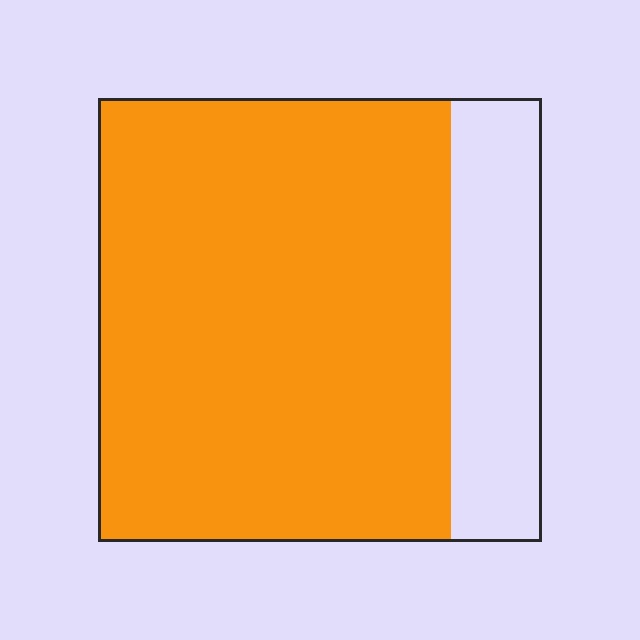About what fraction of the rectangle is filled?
About four fifths (4/5).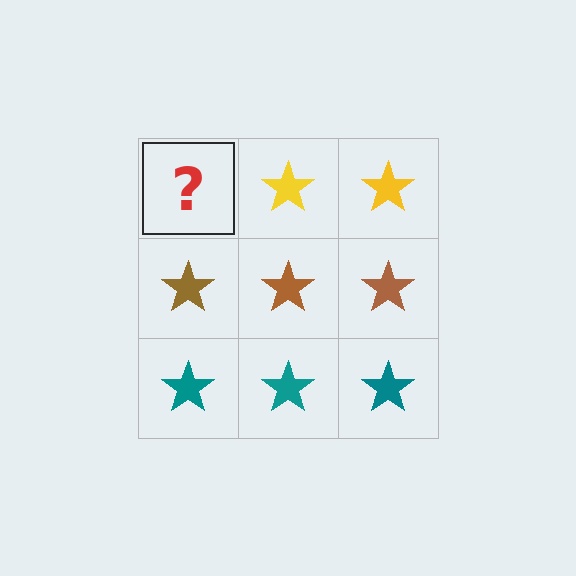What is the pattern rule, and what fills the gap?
The rule is that each row has a consistent color. The gap should be filled with a yellow star.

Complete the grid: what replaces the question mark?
The question mark should be replaced with a yellow star.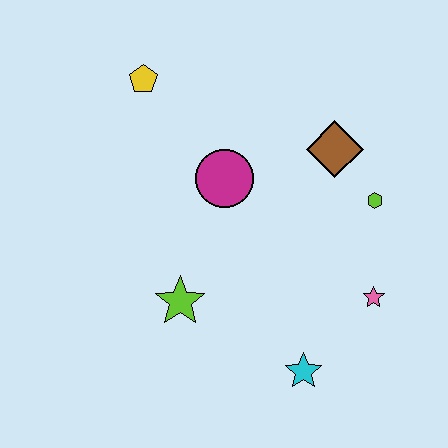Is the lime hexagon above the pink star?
Yes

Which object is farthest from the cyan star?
The yellow pentagon is farthest from the cyan star.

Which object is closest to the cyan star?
The pink star is closest to the cyan star.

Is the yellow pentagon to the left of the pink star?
Yes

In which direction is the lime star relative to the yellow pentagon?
The lime star is below the yellow pentagon.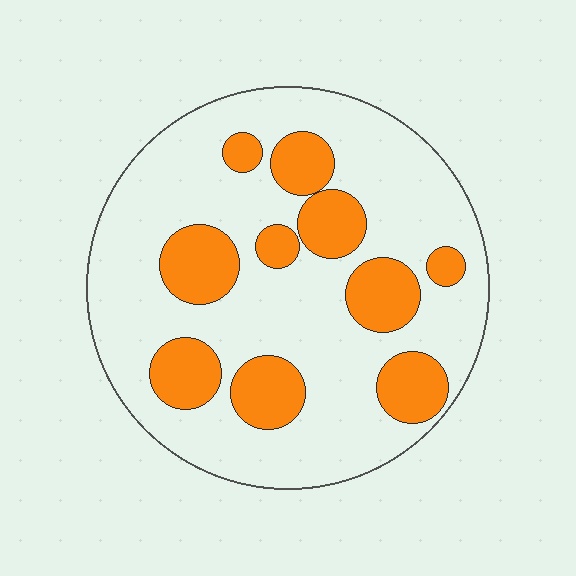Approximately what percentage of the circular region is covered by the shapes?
Approximately 25%.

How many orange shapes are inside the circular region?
10.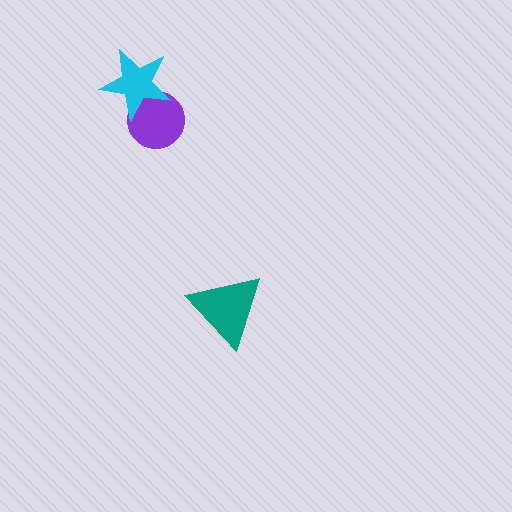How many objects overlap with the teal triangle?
0 objects overlap with the teal triangle.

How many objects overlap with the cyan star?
1 object overlaps with the cyan star.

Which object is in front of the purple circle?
The cyan star is in front of the purple circle.